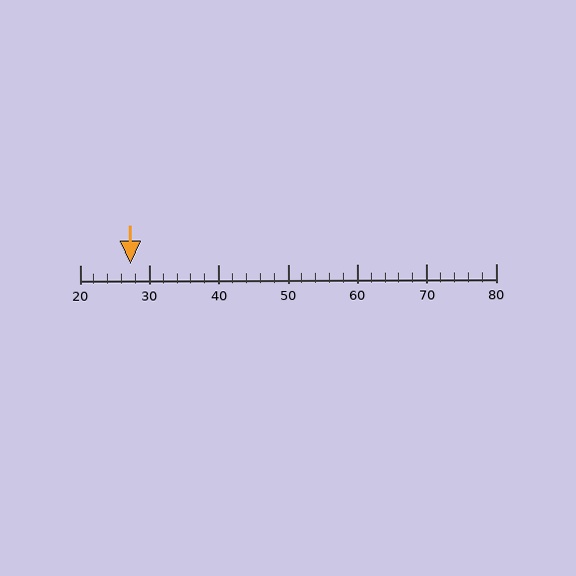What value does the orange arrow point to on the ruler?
The orange arrow points to approximately 27.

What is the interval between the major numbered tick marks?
The major tick marks are spaced 10 units apart.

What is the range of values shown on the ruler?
The ruler shows values from 20 to 80.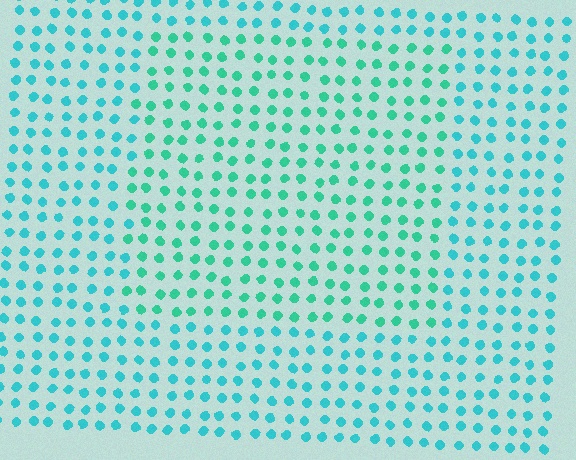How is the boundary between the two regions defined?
The boundary is defined purely by a slight shift in hue (about 23 degrees). Spacing, size, and orientation are identical on both sides.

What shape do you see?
I see a rectangle.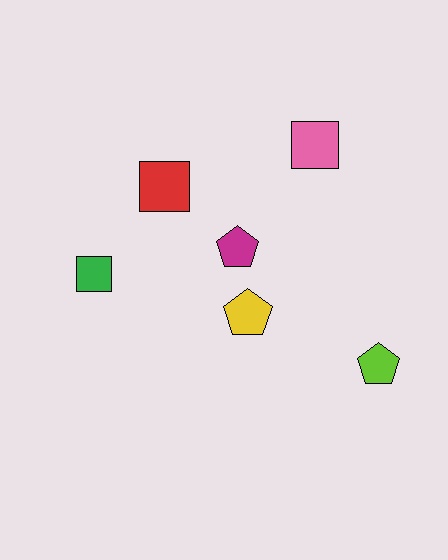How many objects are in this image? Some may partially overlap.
There are 6 objects.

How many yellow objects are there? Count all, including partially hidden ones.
There is 1 yellow object.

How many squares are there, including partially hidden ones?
There are 3 squares.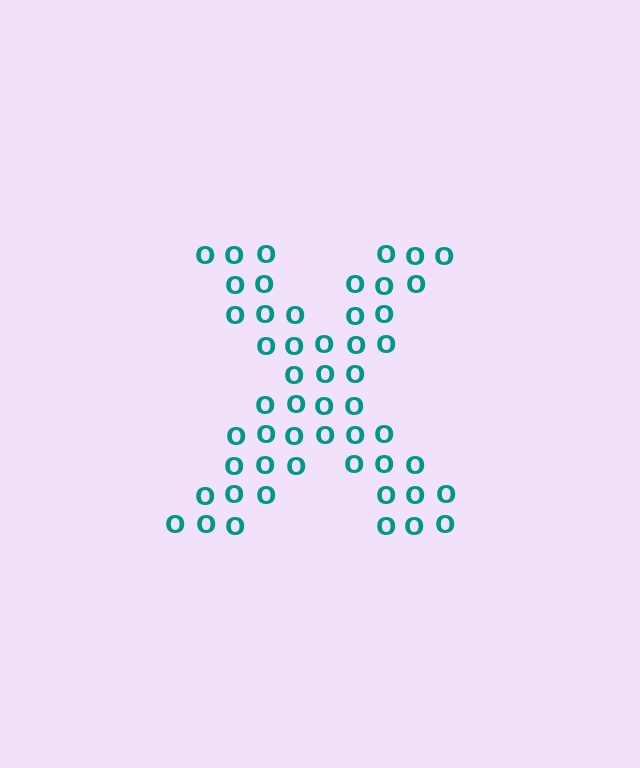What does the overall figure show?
The overall figure shows the letter X.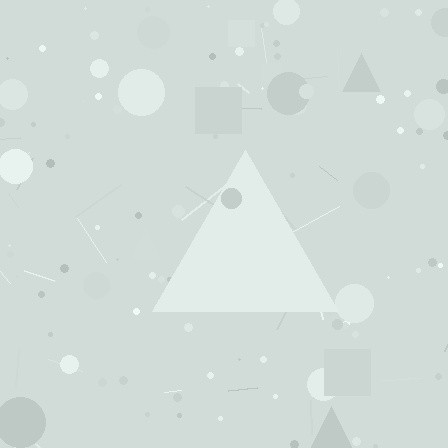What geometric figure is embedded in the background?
A triangle is embedded in the background.